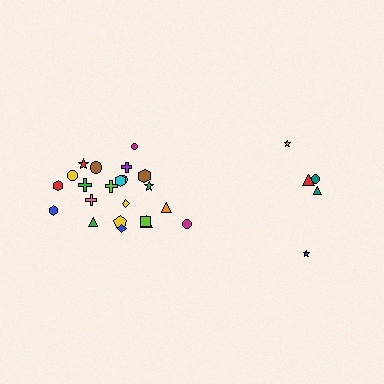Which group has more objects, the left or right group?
The left group.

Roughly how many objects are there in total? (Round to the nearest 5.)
Roughly 25 objects in total.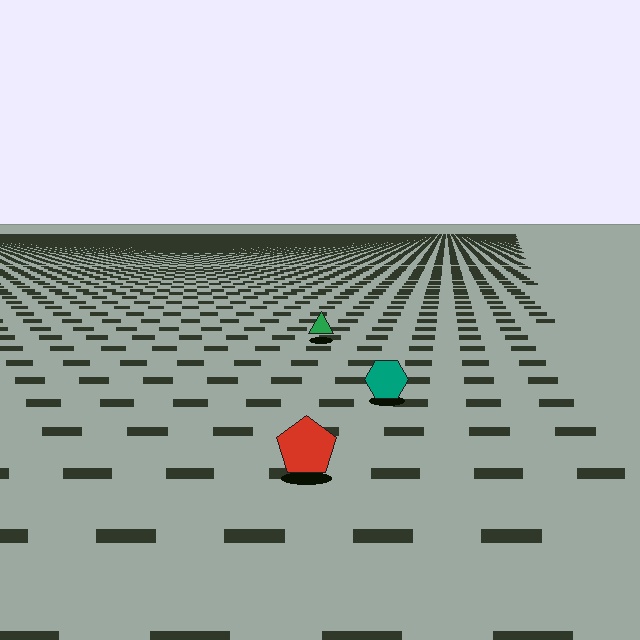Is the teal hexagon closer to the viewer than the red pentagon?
No. The red pentagon is closer — you can tell from the texture gradient: the ground texture is coarser near it.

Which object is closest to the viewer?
The red pentagon is closest. The texture marks near it are larger and more spread out.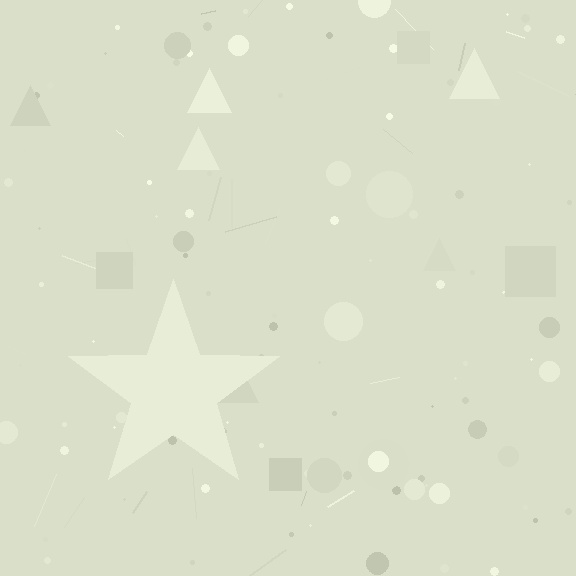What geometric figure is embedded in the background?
A star is embedded in the background.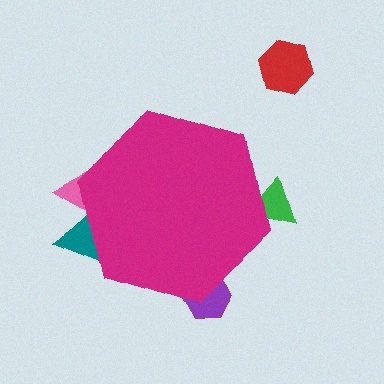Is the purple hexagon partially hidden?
Yes, the purple hexagon is partially hidden behind the magenta hexagon.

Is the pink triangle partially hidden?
Yes, the pink triangle is partially hidden behind the magenta hexagon.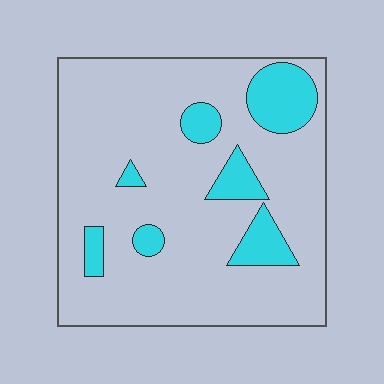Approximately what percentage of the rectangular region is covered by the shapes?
Approximately 15%.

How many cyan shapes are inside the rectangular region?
7.